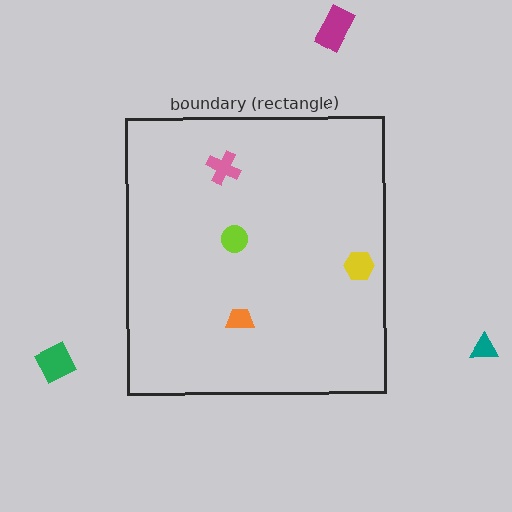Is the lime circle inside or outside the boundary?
Inside.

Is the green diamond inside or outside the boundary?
Outside.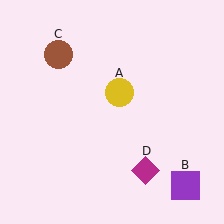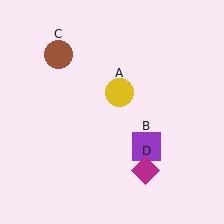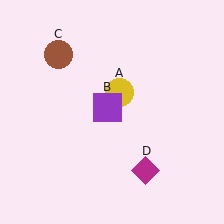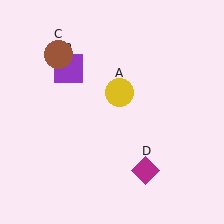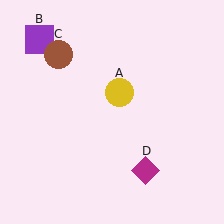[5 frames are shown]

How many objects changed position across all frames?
1 object changed position: purple square (object B).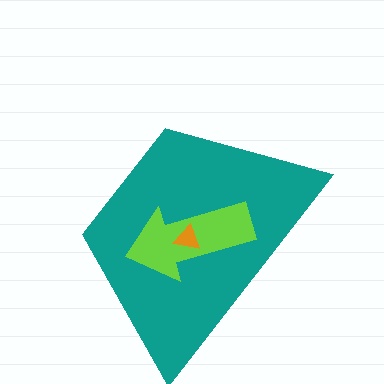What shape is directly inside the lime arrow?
The orange triangle.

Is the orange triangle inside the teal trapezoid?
Yes.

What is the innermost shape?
The orange triangle.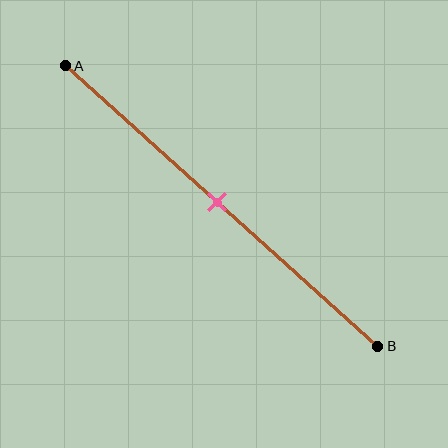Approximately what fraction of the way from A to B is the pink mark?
The pink mark is approximately 50% of the way from A to B.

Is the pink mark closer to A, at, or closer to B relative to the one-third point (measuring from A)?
The pink mark is closer to point B than the one-third point of segment AB.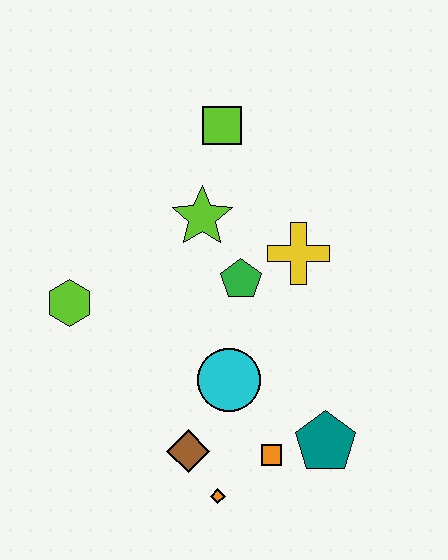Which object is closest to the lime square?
The lime star is closest to the lime square.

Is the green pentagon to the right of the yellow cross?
No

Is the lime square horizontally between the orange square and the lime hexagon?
Yes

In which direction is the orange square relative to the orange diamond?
The orange square is to the right of the orange diamond.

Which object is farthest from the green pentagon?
The orange diamond is farthest from the green pentagon.